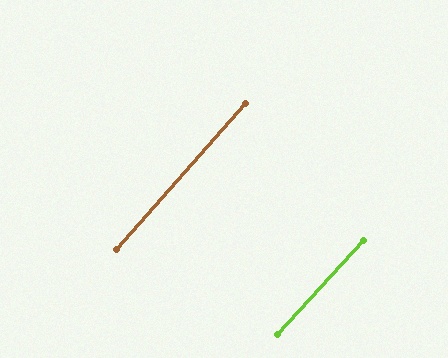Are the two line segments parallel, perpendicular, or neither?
Parallel — their directions differ by only 1.1°.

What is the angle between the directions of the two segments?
Approximately 1 degree.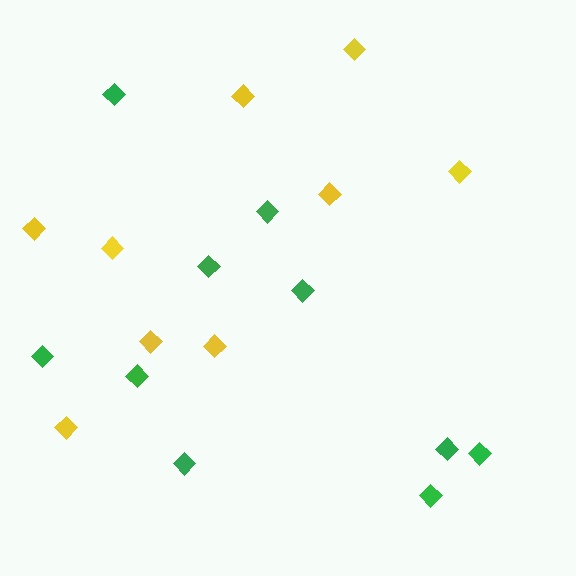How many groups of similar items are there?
There are 2 groups: one group of yellow diamonds (9) and one group of green diamonds (10).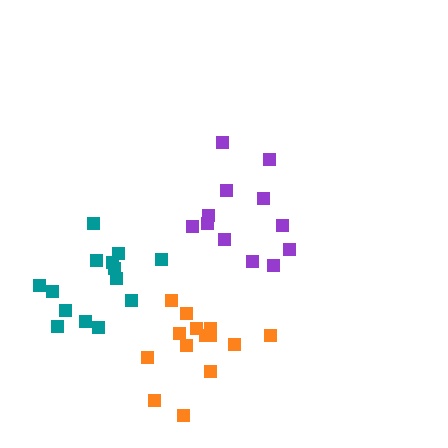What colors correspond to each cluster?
The clusters are colored: purple, orange, teal.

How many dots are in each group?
Group 1: 12 dots, Group 2: 14 dots, Group 3: 14 dots (40 total).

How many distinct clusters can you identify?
There are 3 distinct clusters.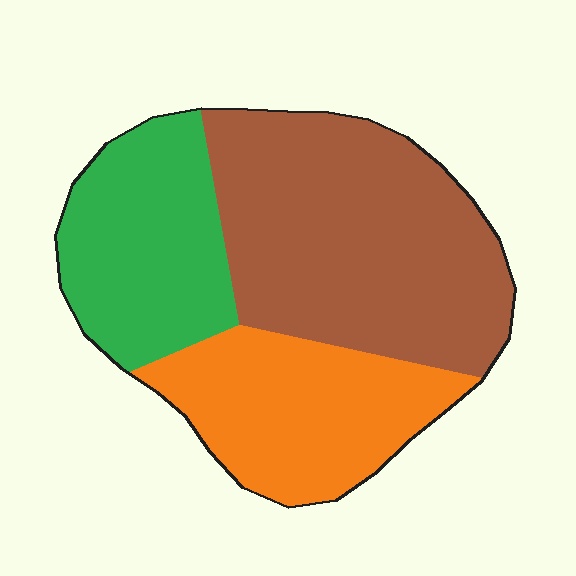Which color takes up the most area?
Brown, at roughly 45%.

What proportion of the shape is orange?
Orange covers about 25% of the shape.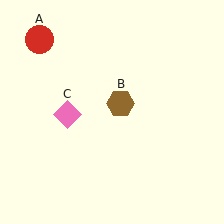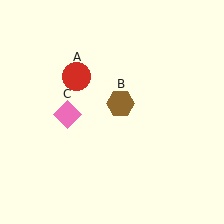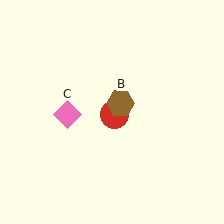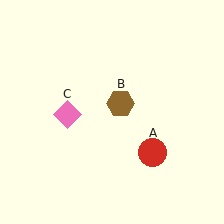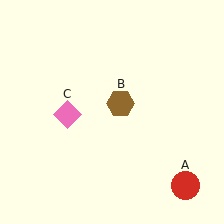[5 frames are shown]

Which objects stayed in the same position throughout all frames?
Brown hexagon (object B) and pink diamond (object C) remained stationary.